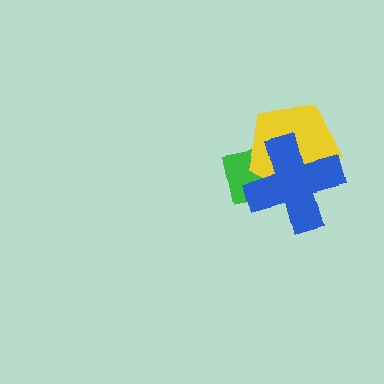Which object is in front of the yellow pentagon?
The blue cross is in front of the yellow pentagon.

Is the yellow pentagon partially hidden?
Yes, it is partially covered by another shape.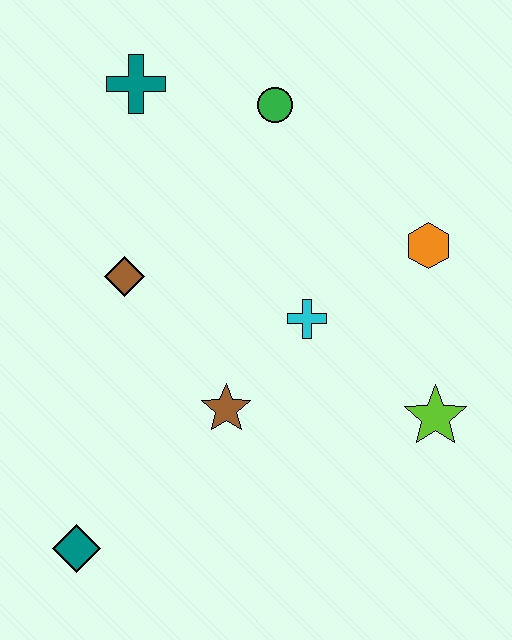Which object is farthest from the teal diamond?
The green circle is farthest from the teal diamond.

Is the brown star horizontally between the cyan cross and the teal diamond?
Yes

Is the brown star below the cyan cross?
Yes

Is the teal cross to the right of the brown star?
No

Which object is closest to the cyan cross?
The brown star is closest to the cyan cross.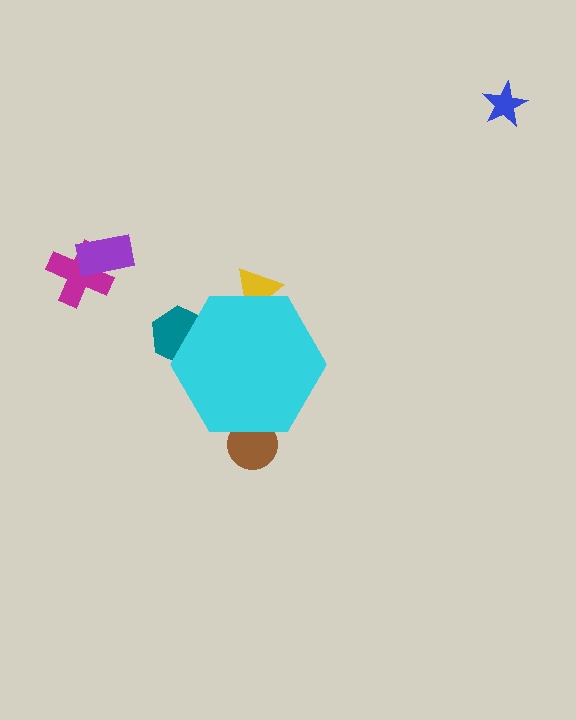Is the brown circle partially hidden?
Yes, the brown circle is partially hidden behind the cyan hexagon.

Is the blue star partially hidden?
No, the blue star is fully visible.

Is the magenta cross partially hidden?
No, the magenta cross is fully visible.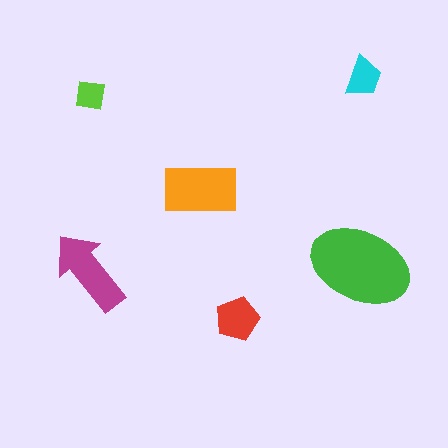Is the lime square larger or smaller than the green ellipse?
Smaller.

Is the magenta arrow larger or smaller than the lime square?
Larger.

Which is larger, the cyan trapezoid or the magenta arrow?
The magenta arrow.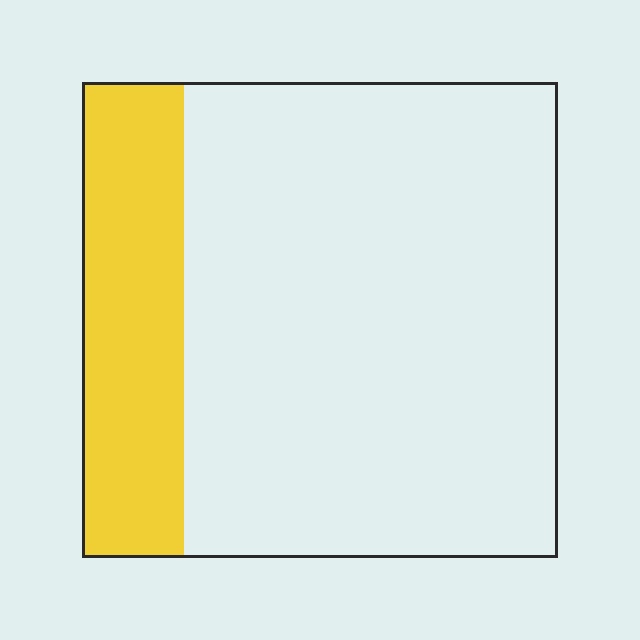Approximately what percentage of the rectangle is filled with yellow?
Approximately 20%.